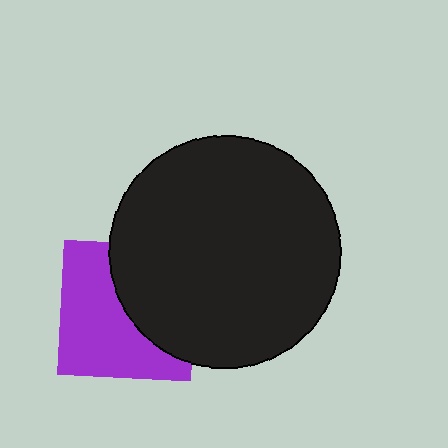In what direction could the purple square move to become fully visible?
The purple square could move left. That would shift it out from behind the black circle entirely.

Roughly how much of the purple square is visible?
About half of it is visible (roughly 56%).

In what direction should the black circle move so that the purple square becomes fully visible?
The black circle should move right. That is the shortest direction to clear the overlap and leave the purple square fully visible.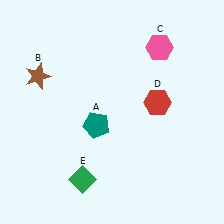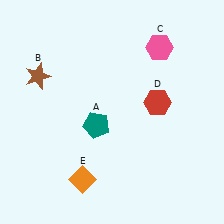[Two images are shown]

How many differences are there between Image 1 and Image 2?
There is 1 difference between the two images.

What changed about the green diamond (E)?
In Image 1, E is green. In Image 2, it changed to orange.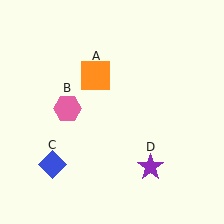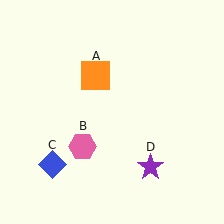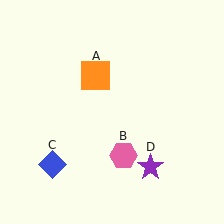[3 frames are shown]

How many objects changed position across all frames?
1 object changed position: pink hexagon (object B).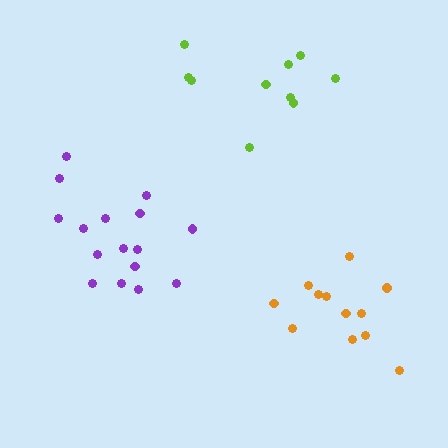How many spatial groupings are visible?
There are 3 spatial groupings.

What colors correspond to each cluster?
The clusters are colored: purple, lime, orange.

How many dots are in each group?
Group 1: 16 dots, Group 2: 10 dots, Group 3: 12 dots (38 total).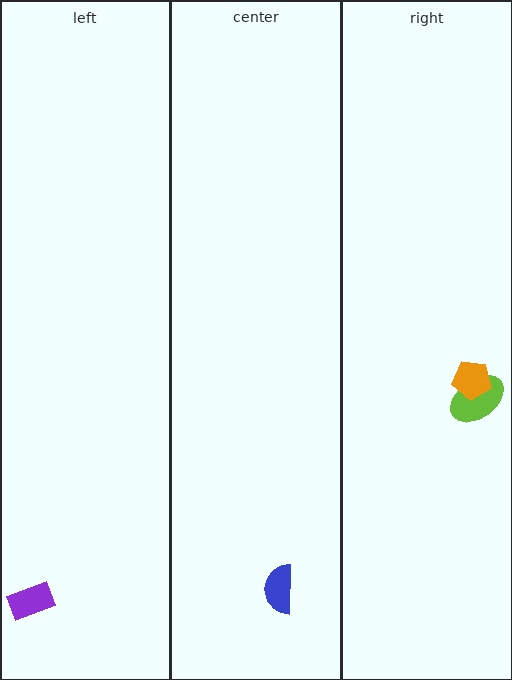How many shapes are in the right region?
2.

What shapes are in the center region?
The blue semicircle.